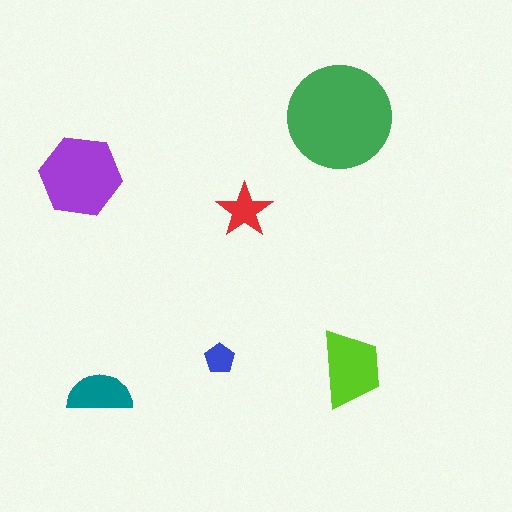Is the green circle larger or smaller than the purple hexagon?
Larger.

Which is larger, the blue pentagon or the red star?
The red star.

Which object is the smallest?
The blue pentagon.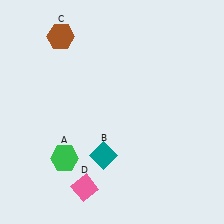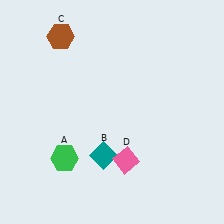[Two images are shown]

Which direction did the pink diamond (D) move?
The pink diamond (D) moved right.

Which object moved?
The pink diamond (D) moved right.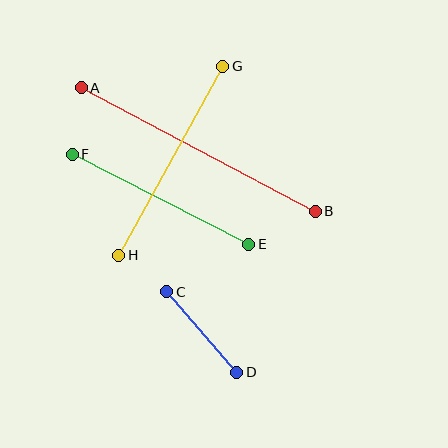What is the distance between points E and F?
The distance is approximately 198 pixels.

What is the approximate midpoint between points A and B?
The midpoint is at approximately (198, 149) pixels.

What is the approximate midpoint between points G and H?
The midpoint is at approximately (171, 161) pixels.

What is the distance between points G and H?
The distance is approximately 215 pixels.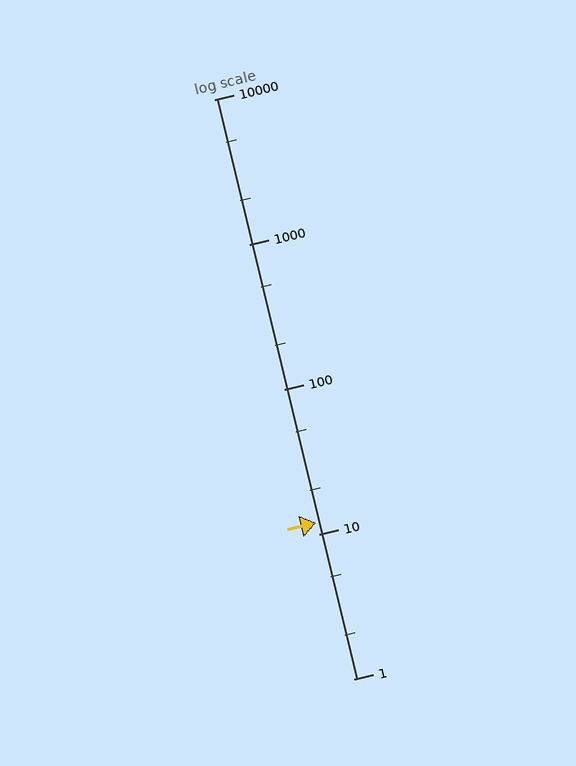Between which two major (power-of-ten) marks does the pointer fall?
The pointer is between 10 and 100.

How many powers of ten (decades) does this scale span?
The scale spans 4 decades, from 1 to 10000.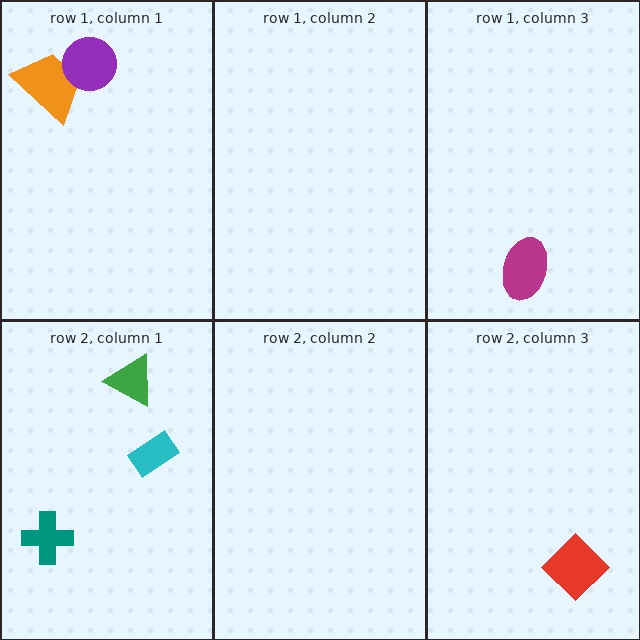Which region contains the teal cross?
The row 2, column 1 region.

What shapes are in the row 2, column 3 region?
The red diamond.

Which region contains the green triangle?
The row 2, column 1 region.